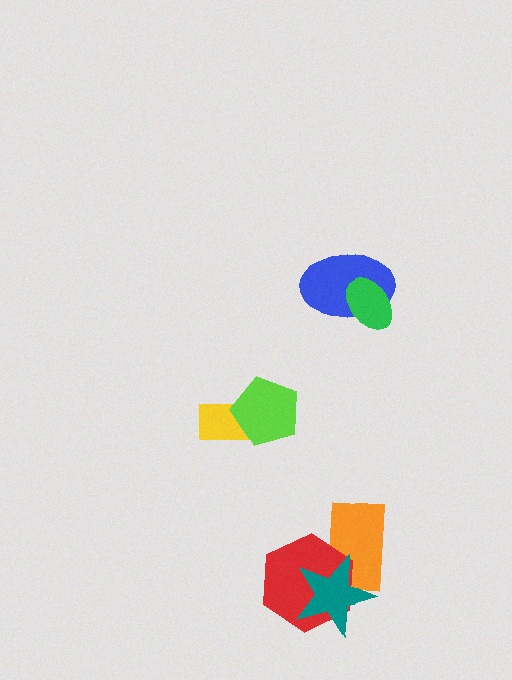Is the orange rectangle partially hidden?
Yes, it is partially covered by another shape.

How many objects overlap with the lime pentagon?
1 object overlaps with the lime pentagon.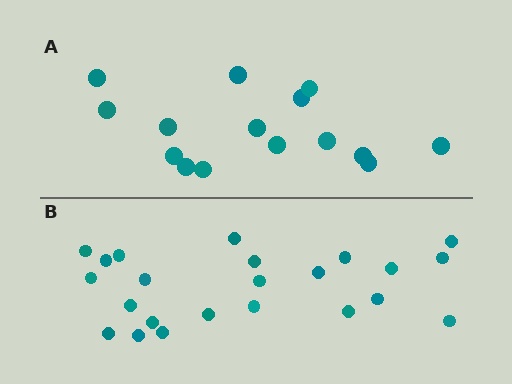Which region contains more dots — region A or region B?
Region B (the bottom region) has more dots.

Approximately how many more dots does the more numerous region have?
Region B has roughly 8 or so more dots than region A.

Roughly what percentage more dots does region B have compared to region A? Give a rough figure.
About 55% more.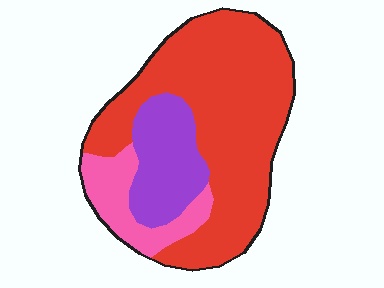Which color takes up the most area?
Red, at roughly 65%.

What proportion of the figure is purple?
Purple covers about 20% of the figure.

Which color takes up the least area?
Pink, at roughly 15%.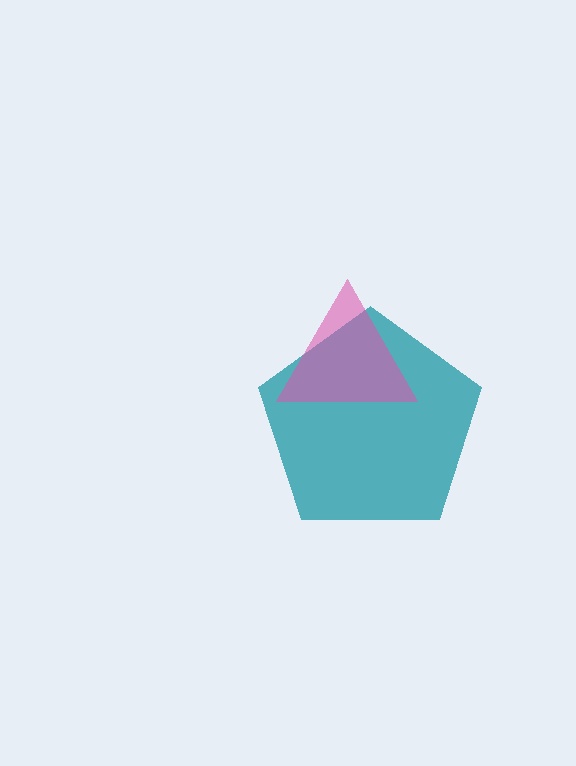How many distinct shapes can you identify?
There are 2 distinct shapes: a teal pentagon, a pink triangle.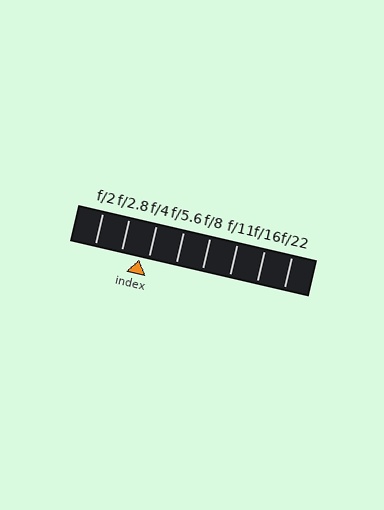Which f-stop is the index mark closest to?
The index mark is closest to f/4.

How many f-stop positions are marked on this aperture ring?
There are 8 f-stop positions marked.